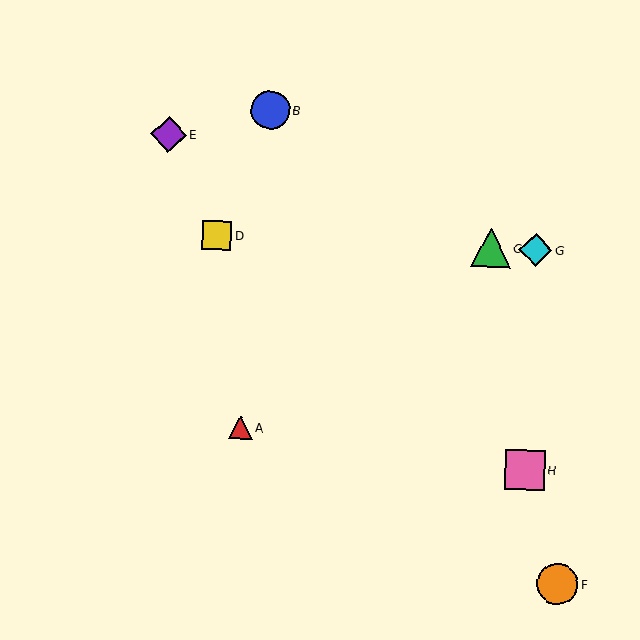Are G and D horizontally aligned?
Yes, both are at y≈250.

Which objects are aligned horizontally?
Objects C, D, G are aligned horizontally.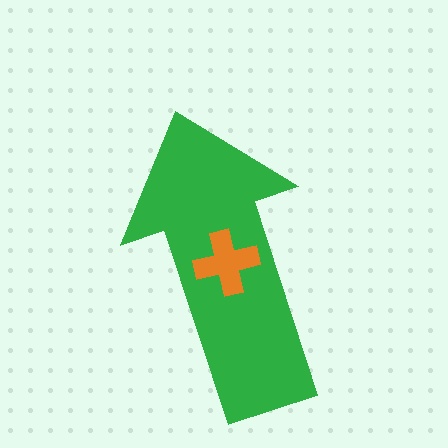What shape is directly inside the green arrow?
The orange cross.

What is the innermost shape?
The orange cross.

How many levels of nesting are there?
2.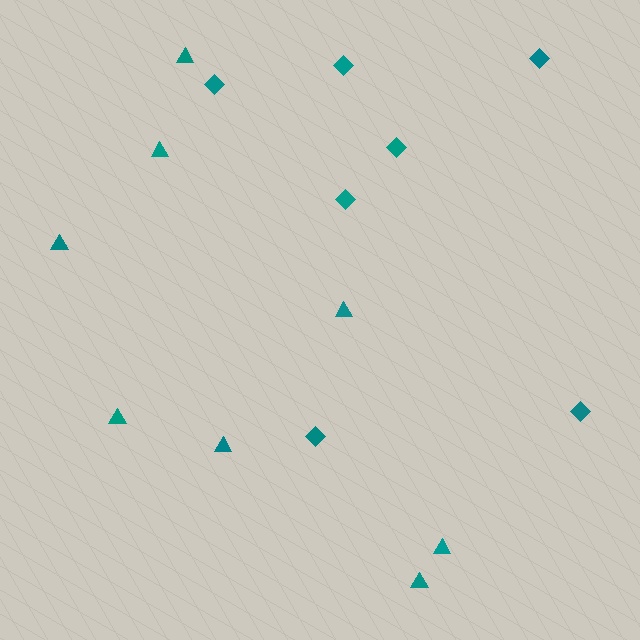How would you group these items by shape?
There are 2 groups: one group of diamonds (7) and one group of triangles (8).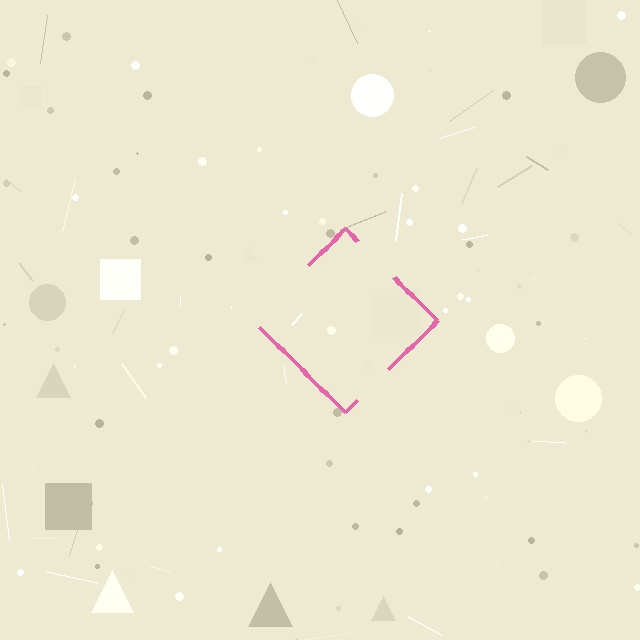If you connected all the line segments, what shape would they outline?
They would outline a diamond.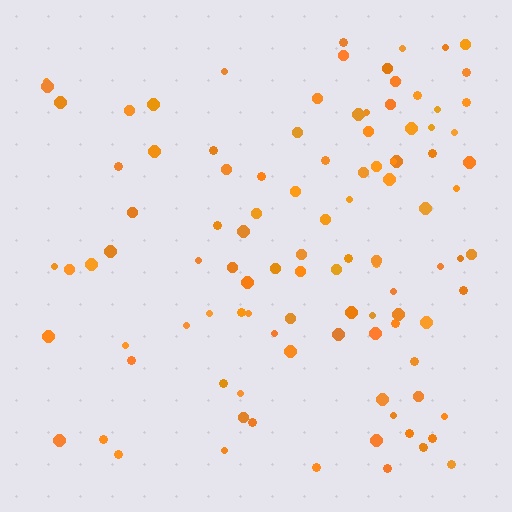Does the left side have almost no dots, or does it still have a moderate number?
Still a moderate number, just noticeably fewer than the right.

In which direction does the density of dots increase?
From left to right, with the right side densest.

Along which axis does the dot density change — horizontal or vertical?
Horizontal.